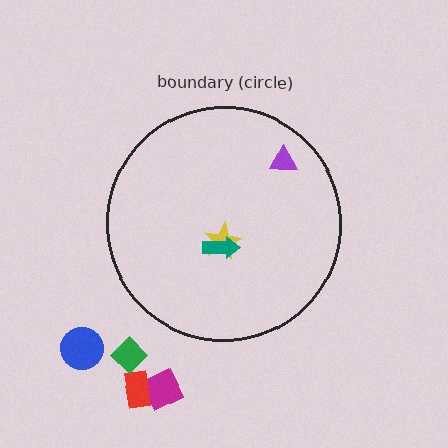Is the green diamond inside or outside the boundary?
Outside.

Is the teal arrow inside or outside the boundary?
Inside.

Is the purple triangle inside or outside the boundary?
Inside.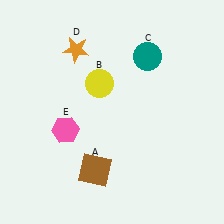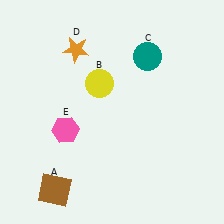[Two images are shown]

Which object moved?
The brown square (A) moved left.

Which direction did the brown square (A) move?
The brown square (A) moved left.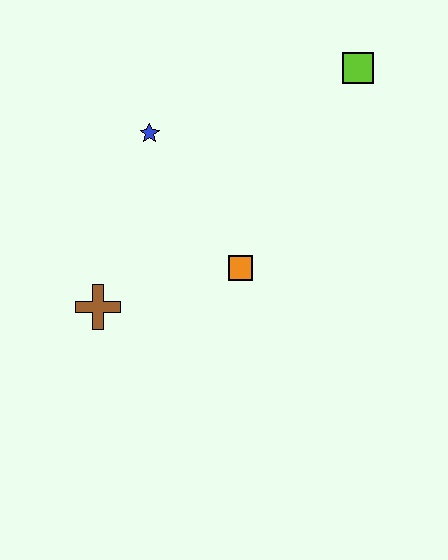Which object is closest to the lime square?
The blue star is closest to the lime square.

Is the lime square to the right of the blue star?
Yes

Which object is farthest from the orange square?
The lime square is farthest from the orange square.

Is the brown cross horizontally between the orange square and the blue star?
No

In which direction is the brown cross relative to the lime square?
The brown cross is to the left of the lime square.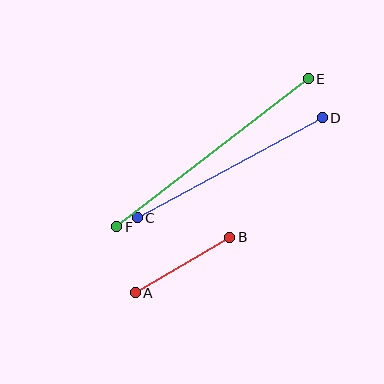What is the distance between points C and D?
The distance is approximately 210 pixels.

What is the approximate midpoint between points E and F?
The midpoint is at approximately (213, 153) pixels.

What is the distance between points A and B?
The distance is approximately 109 pixels.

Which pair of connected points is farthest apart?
Points E and F are farthest apart.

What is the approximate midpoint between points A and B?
The midpoint is at approximately (182, 265) pixels.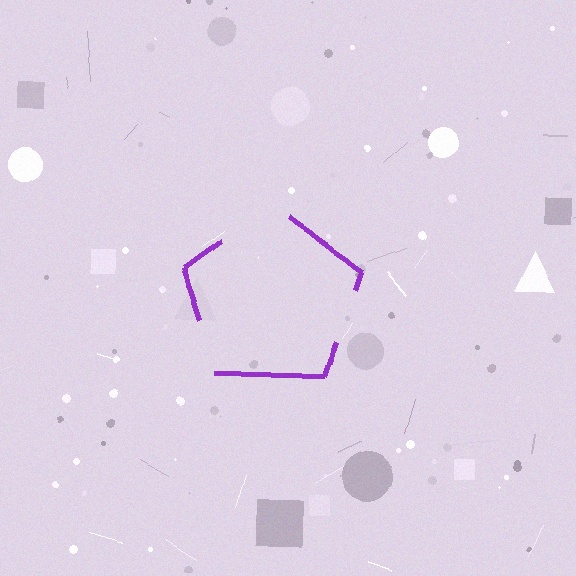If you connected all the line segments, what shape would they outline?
They would outline a pentagon.